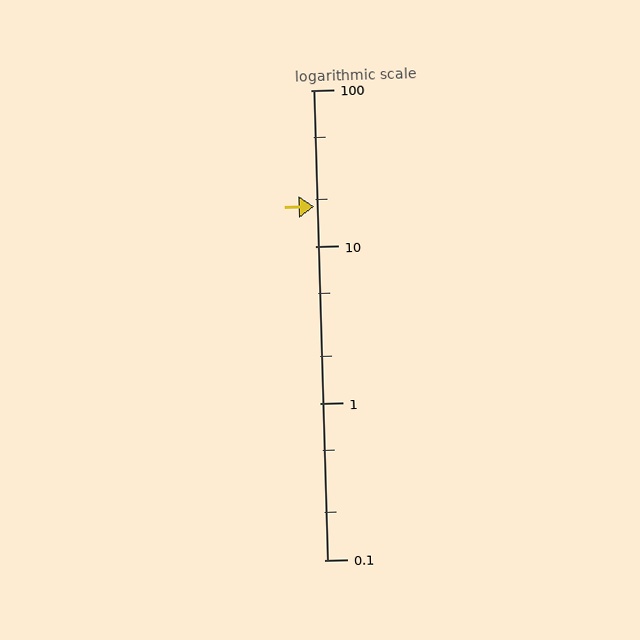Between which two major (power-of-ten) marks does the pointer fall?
The pointer is between 10 and 100.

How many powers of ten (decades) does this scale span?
The scale spans 3 decades, from 0.1 to 100.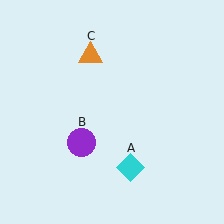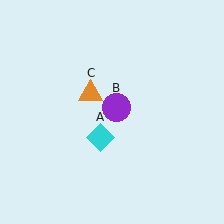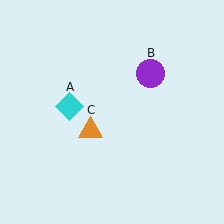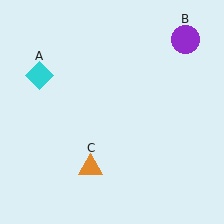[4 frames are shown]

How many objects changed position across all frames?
3 objects changed position: cyan diamond (object A), purple circle (object B), orange triangle (object C).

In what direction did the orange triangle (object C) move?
The orange triangle (object C) moved down.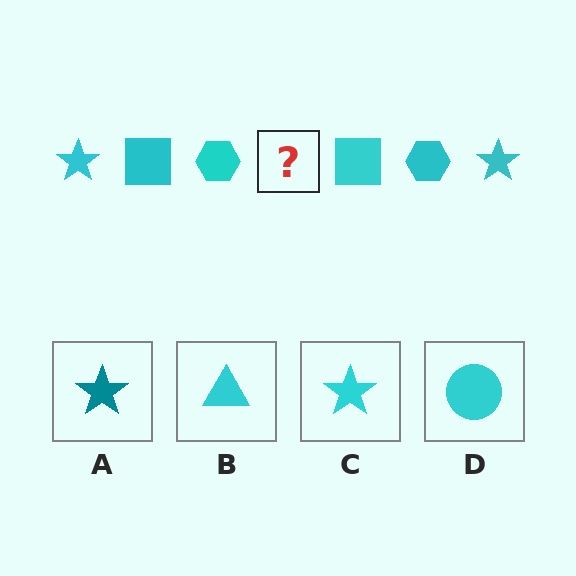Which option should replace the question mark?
Option C.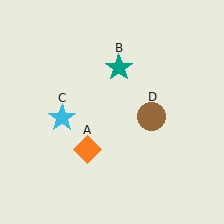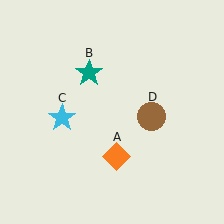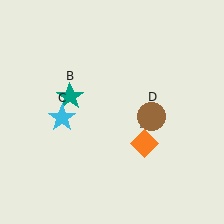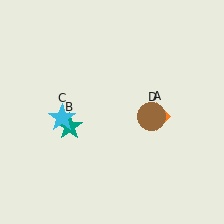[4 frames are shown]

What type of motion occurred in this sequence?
The orange diamond (object A), teal star (object B) rotated counterclockwise around the center of the scene.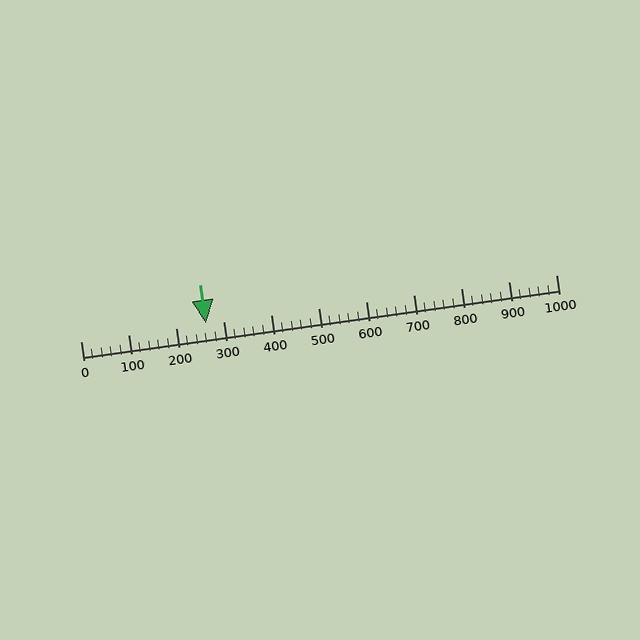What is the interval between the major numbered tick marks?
The major tick marks are spaced 100 units apart.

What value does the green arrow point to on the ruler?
The green arrow points to approximately 263.